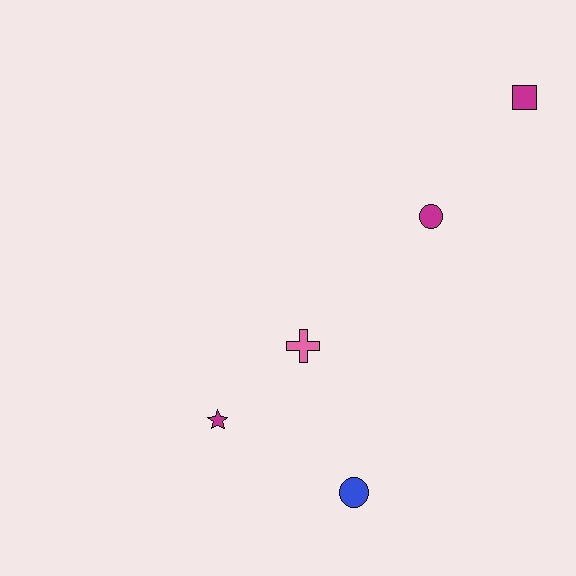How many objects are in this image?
There are 5 objects.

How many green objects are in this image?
There are no green objects.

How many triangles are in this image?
There are no triangles.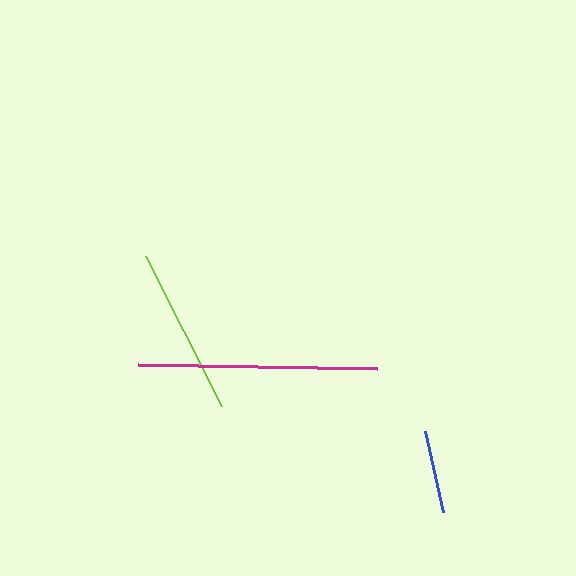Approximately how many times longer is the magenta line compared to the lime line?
The magenta line is approximately 1.4 times the length of the lime line.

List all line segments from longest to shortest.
From longest to shortest: magenta, lime, blue.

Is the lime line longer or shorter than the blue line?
The lime line is longer than the blue line.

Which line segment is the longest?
The magenta line is the longest at approximately 240 pixels.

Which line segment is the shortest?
The blue line is the shortest at approximately 83 pixels.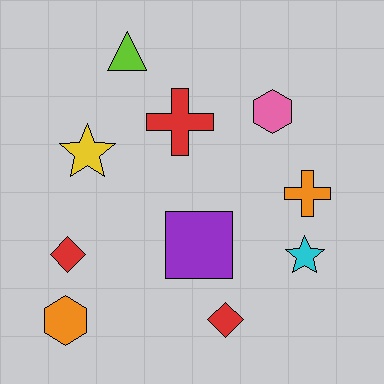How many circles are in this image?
There are no circles.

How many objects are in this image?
There are 10 objects.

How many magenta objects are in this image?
There are no magenta objects.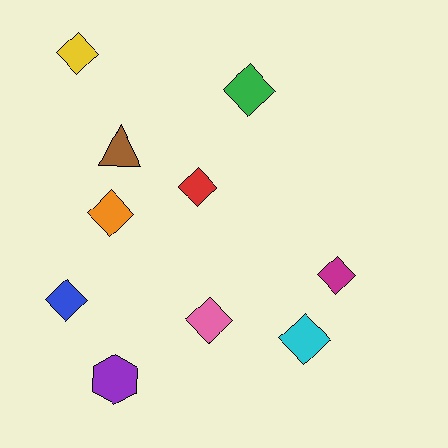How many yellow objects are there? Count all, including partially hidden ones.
There is 1 yellow object.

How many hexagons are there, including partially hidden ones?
There is 1 hexagon.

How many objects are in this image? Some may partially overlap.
There are 10 objects.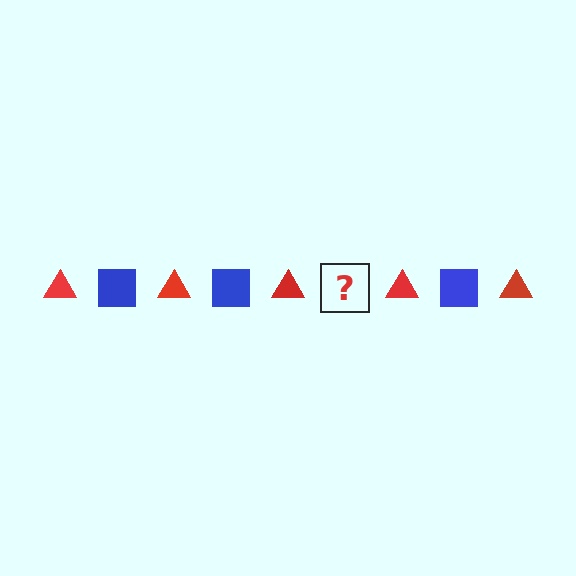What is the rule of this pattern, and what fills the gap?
The rule is that the pattern alternates between red triangle and blue square. The gap should be filled with a blue square.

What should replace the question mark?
The question mark should be replaced with a blue square.